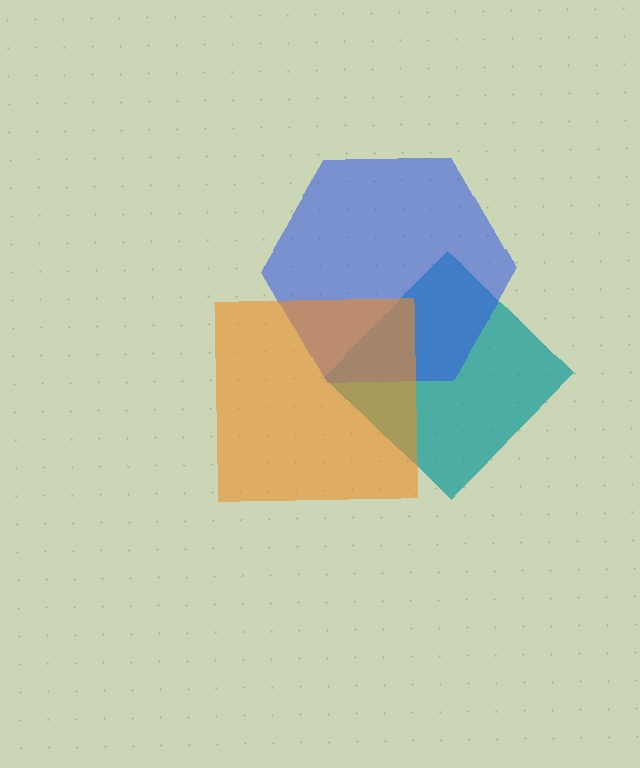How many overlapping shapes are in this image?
There are 3 overlapping shapes in the image.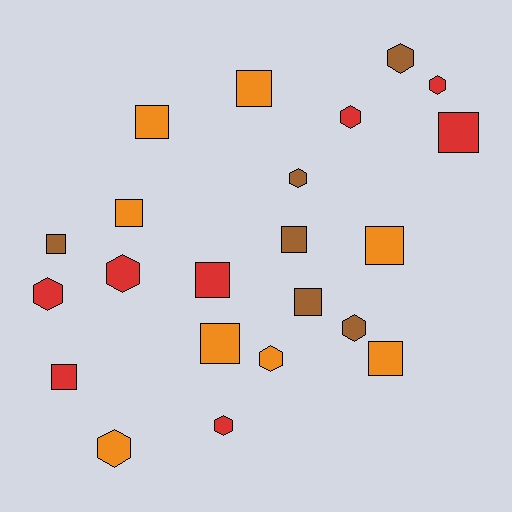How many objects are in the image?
There are 22 objects.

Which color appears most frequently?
Orange, with 8 objects.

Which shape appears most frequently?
Square, with 12 objects.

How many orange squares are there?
There are 6 orange squares.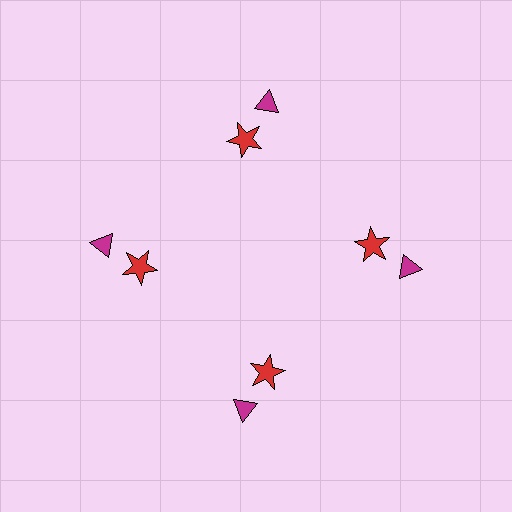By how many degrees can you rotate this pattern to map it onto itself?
The pattern maps onto itself every 90 degrees of rotation.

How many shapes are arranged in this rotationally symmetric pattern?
There are 8 shapes, arranged in 4 groups of 2.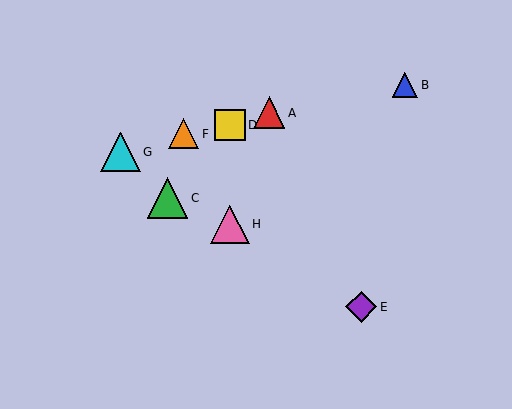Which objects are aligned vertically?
Objects D, H are aligned vertically.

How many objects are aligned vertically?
2 objects (D, H) are aligned vertically.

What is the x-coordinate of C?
Object C is at x≈168.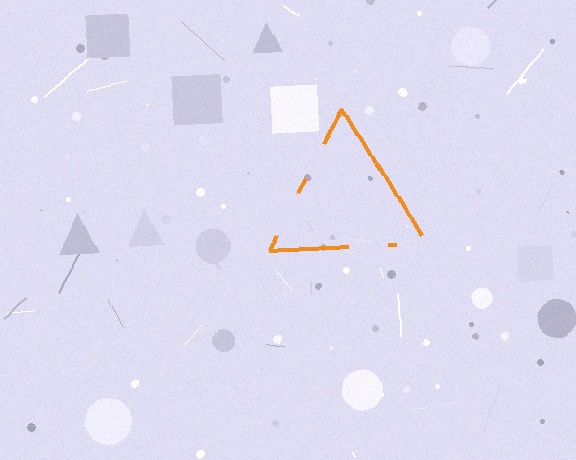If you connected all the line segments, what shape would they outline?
They would outline a triangle.